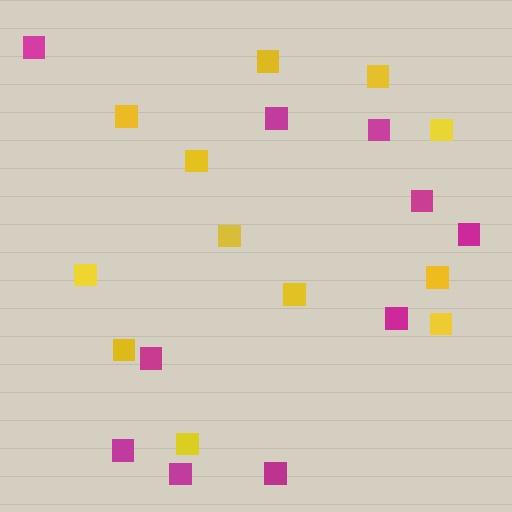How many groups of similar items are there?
There are 2 groups: one group of magenta squares (10) and one group of yellow squares (12).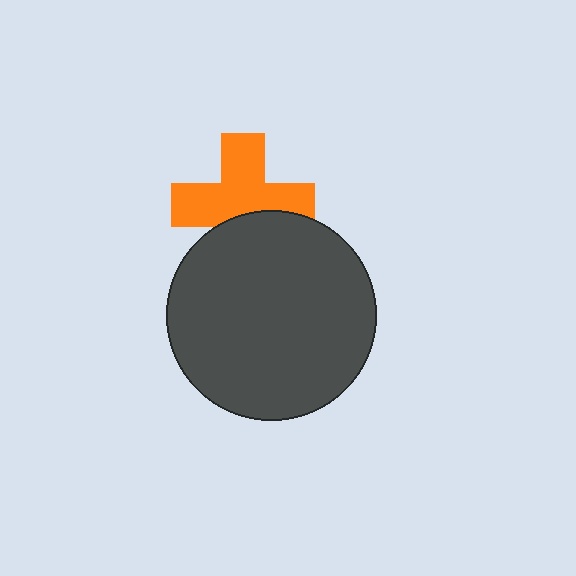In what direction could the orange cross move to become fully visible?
The orange cross could move up. That would shift it out from behind the dark gray circle entirely.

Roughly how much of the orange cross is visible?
Most of it is visible (roughly 67%).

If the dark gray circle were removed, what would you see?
You would see the complete orange cross.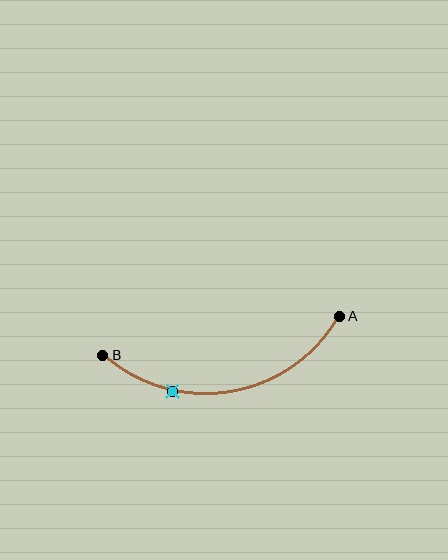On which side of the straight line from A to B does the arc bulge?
The arc bulges below the straight line connecting A and B.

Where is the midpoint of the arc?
The arc midpoint is the point on the curve farthest from the straight line joining A and B. It sits below that line.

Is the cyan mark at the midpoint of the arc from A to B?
No. The cyan mark lies on the arc but is closer to endpoint B. The arc midpoint would be at the point on the curve equidistant along the arc from both A and B.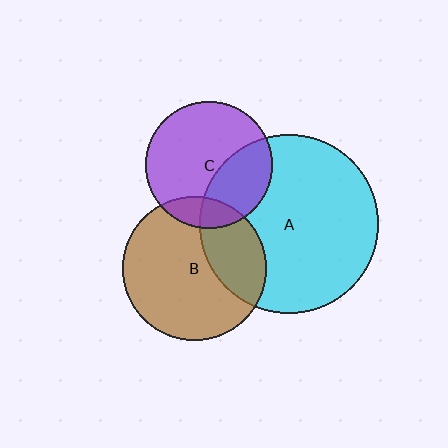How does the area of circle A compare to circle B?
Approximately 1.5 times.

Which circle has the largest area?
Circle A (cyan).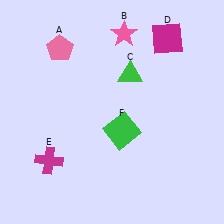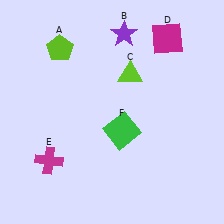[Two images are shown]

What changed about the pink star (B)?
In Image 1, B is pink. In Image 2, it changed to purple.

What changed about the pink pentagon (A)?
In Image 1, A is pink. In Image 2, it changed to lime.